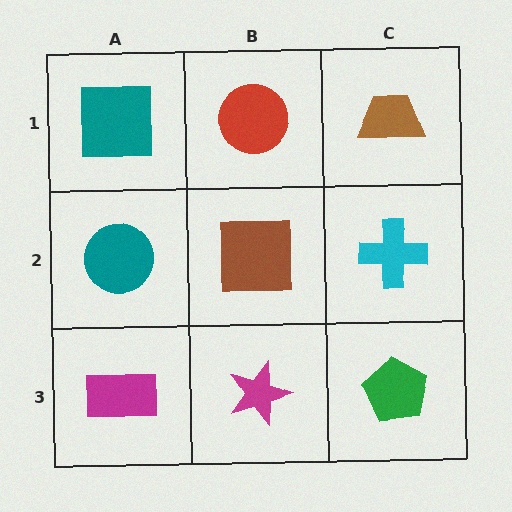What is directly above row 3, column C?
A cyan cross.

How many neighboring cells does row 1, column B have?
3.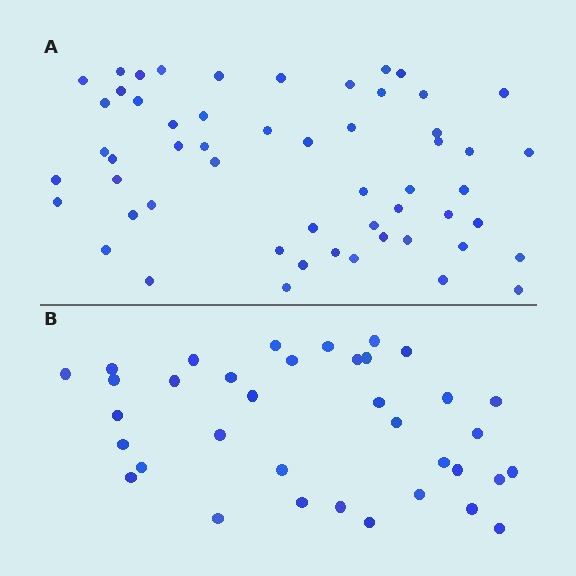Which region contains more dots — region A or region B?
Region A (the top region) has more dots.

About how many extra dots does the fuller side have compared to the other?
Region A has approximately 20 more dots than region B.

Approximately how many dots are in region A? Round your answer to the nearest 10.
About 60 dots. (The exact count is 55, which rounds to 60.)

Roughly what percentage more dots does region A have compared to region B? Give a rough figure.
About 55% more.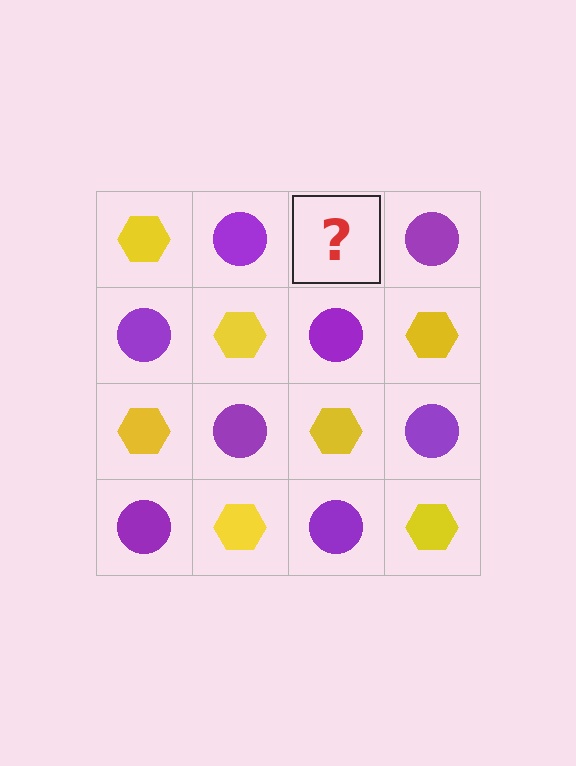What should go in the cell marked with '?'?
The missing cell should contain a yellow hexagon.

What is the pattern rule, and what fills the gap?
The rule is that it alternates yellow hexagon and purple circle in a checkerboard pattern. The gap should be filled with a yellow hexagon.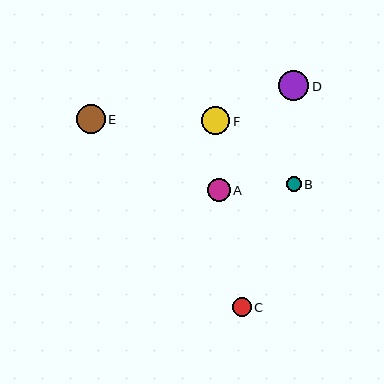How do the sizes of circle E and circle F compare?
Circle E and circle F are approximately the same size.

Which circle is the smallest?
Circle B is the smallest with a size of approximately 15 pixels.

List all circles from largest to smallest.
From largest to smallest: D, E, F, A, C, B.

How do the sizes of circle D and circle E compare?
Circle D and circle E are approximately the same size.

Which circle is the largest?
Circle D is the largest with a size of approximately 30 pixels.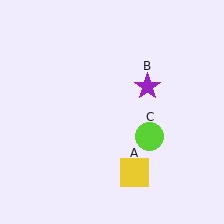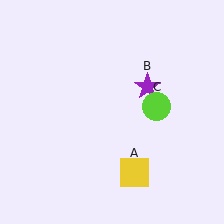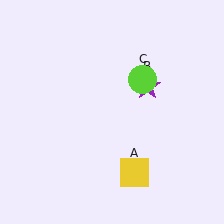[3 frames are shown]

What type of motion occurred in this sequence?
The lime circle (object C) rotated counterclockwise around the center of the scene.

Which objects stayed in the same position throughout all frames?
Yellow square (object A) and purple star (object B) remained stationary.